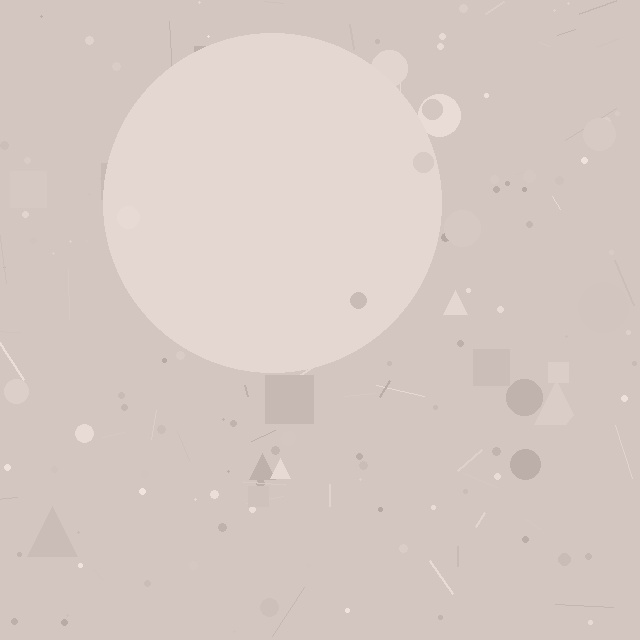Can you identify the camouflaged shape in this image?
The camouflaged shape is a circle.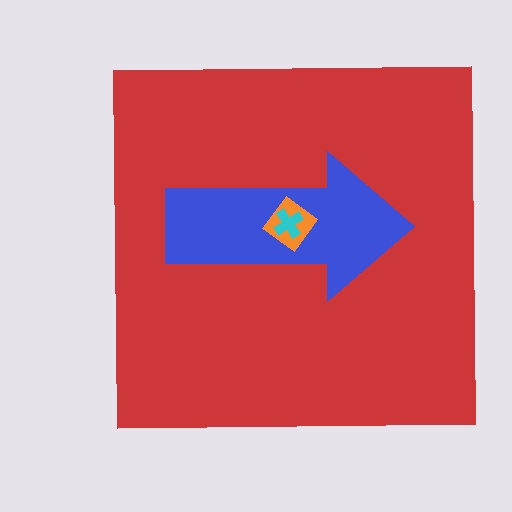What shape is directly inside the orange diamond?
The cyan cross.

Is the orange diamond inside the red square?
Yes.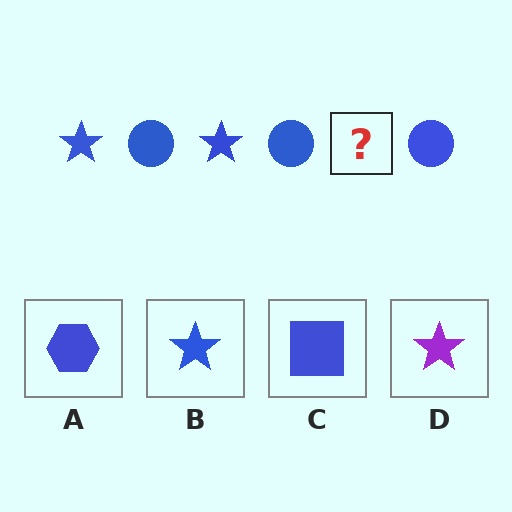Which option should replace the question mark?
Option B.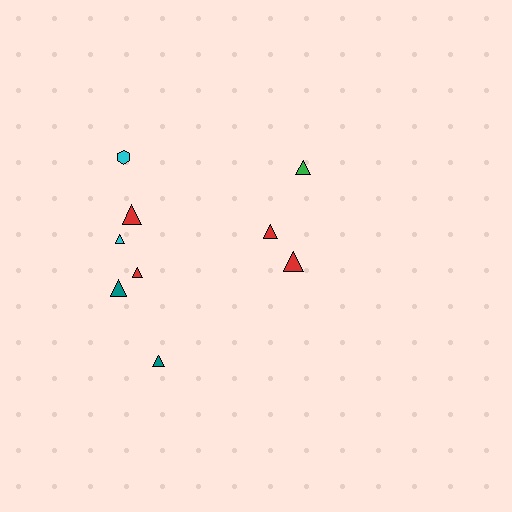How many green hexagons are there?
There are no green hexagons.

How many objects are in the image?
There are 9 objects.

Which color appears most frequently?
Red, with 4 objects.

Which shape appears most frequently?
Triangle, with 8 objects.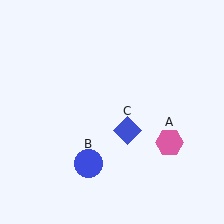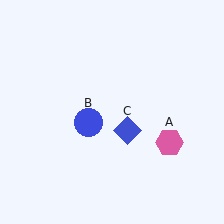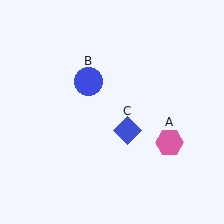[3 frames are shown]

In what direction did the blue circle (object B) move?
The blue circle (object B) moved up.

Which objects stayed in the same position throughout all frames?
Pink hexagon (object A) and blue diamond (object C) remained stationary.